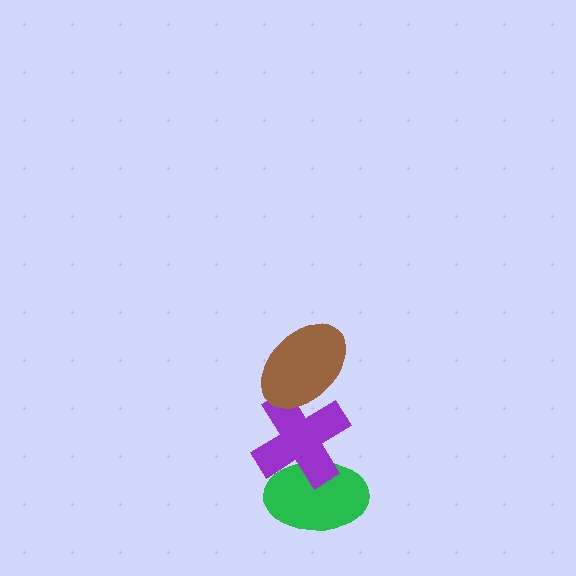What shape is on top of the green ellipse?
The purple cross is on top of the green ellipse.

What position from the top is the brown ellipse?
The brown ellipse is 1st from the top.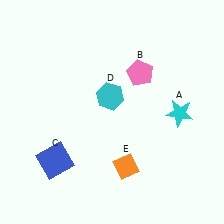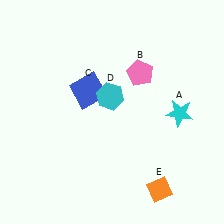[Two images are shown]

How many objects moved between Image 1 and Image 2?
2 objects moved between the two images.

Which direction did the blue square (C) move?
The blue square (C) moved up.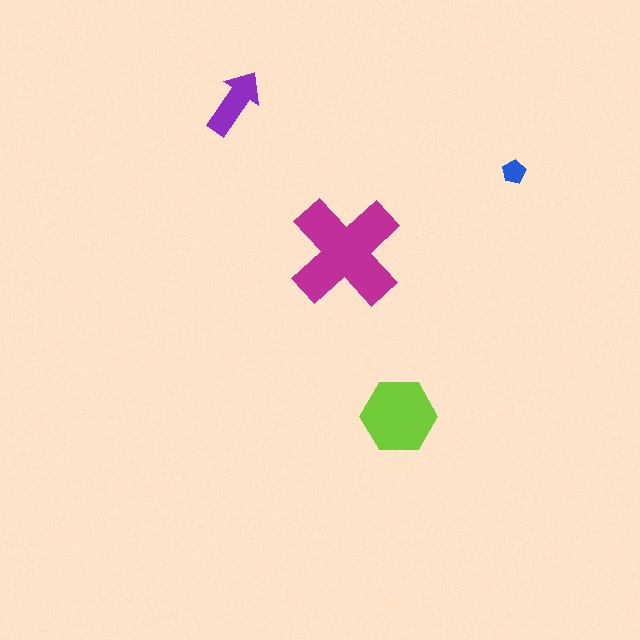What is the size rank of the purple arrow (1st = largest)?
3rd.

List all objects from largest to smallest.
The magenta cross, the lime hexagon, the purple arrow, the blue pentagon.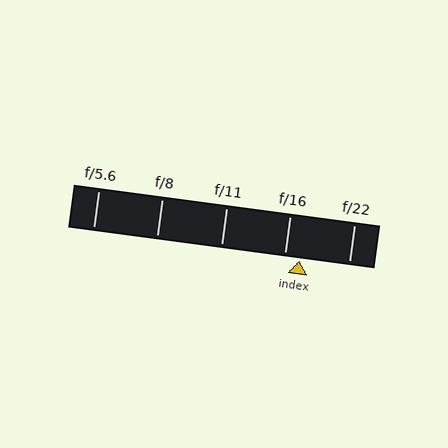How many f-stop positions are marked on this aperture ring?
There are 5 f-stop positions marked.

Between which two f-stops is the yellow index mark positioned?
The index mark is between f/16 and f/22.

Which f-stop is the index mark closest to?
The index mark is closest to f/16.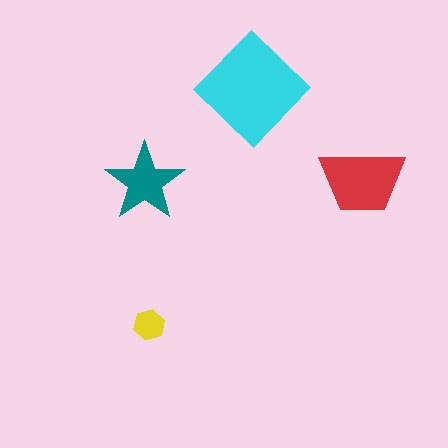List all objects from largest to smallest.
The cyan diamond, the red trapezoid, the teal star, the yellow hexagon.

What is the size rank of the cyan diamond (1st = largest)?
1st.